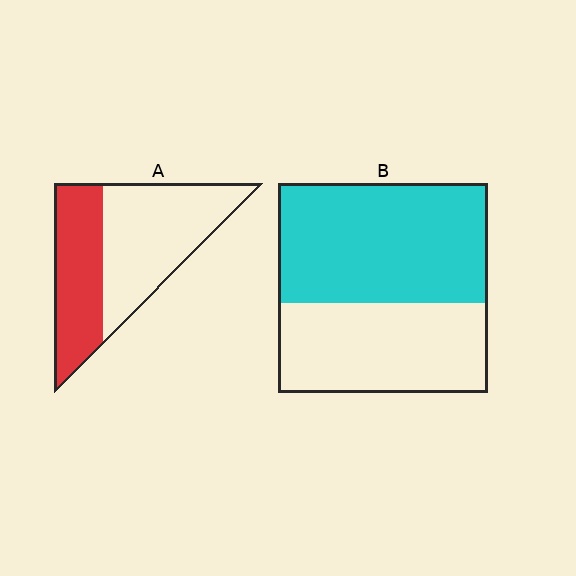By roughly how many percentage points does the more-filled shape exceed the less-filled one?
By roughly 15 percentage points (B over A).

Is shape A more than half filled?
No.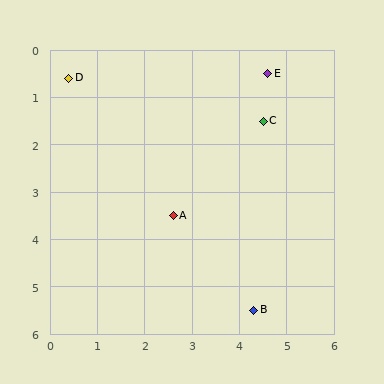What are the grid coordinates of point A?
Point A is at approximately (2.6, 3.5).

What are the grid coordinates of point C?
Point C is at approximately (4.5, 1.5).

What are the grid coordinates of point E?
Point E is at approximately (4.6, 0.5).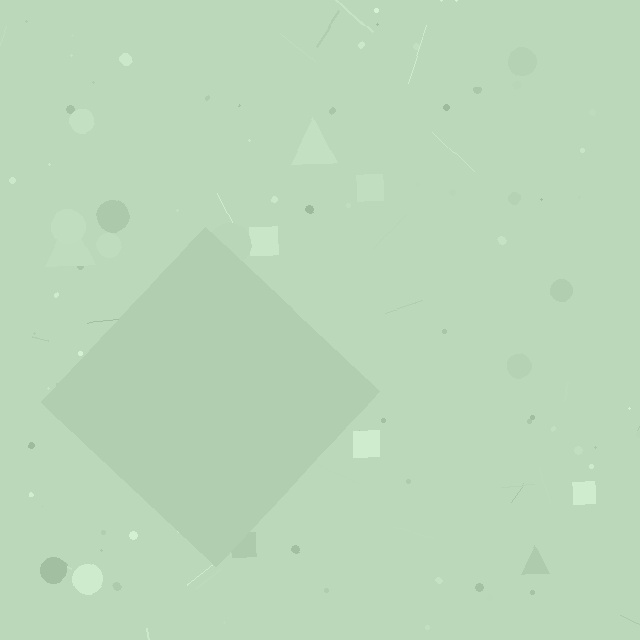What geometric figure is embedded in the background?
A diamond is embedded in the background.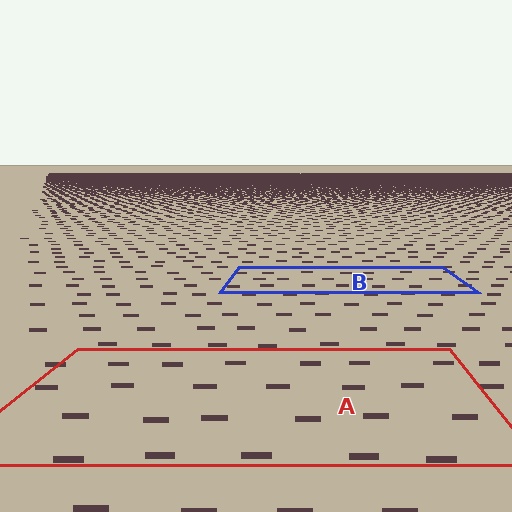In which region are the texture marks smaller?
The texture marks are smaller in region B, because it is farther away.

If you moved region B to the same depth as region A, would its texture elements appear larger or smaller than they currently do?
They would appear larger. At a closer depth, the same texture elements are projected at a bigger on-screen size.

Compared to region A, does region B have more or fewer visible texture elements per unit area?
Region B has more texture elements per unit area — they are packed more densely because it is farther away.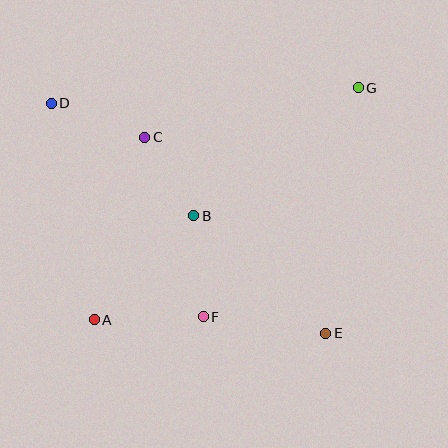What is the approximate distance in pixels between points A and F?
The distance between A and F is approximately 109 pixels.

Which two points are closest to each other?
Points B and C are closest to each other.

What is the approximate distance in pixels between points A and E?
The distance between A and E is approximately 232 pixels.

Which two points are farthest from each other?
Points D and E are farthest from each other.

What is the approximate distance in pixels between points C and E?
The distance between C and E is approximately 267 pixels.